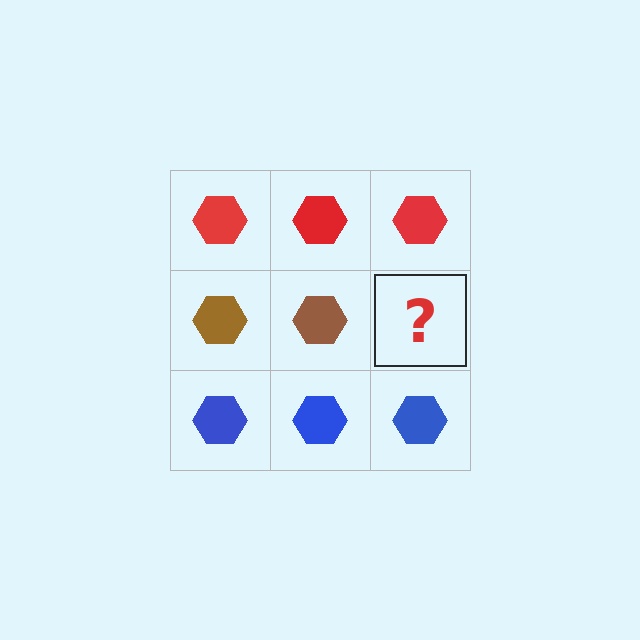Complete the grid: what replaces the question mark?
The question mark should be replaced with a brown hexagon.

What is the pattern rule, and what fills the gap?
The rule is that each row has a consistent color. The gap should be filled with a brown hexagon.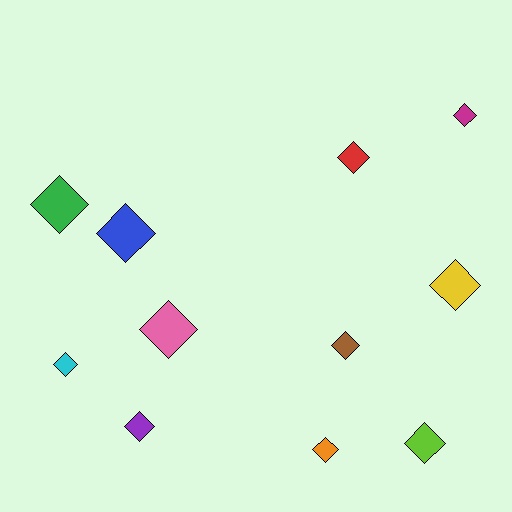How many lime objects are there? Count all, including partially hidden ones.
There is 1 lime object.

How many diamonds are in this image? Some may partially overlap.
There are 11 diamonds.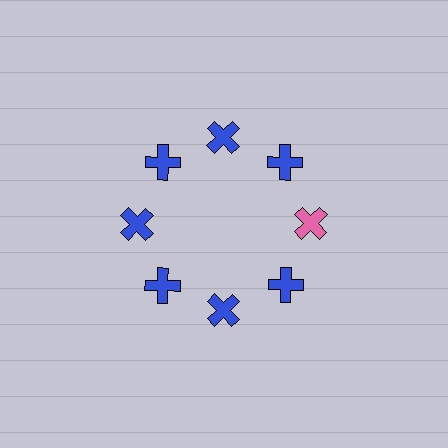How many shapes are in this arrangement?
There are 8 shapes arranged in a ring pattern.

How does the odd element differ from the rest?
It has a different color: pink instead of blue.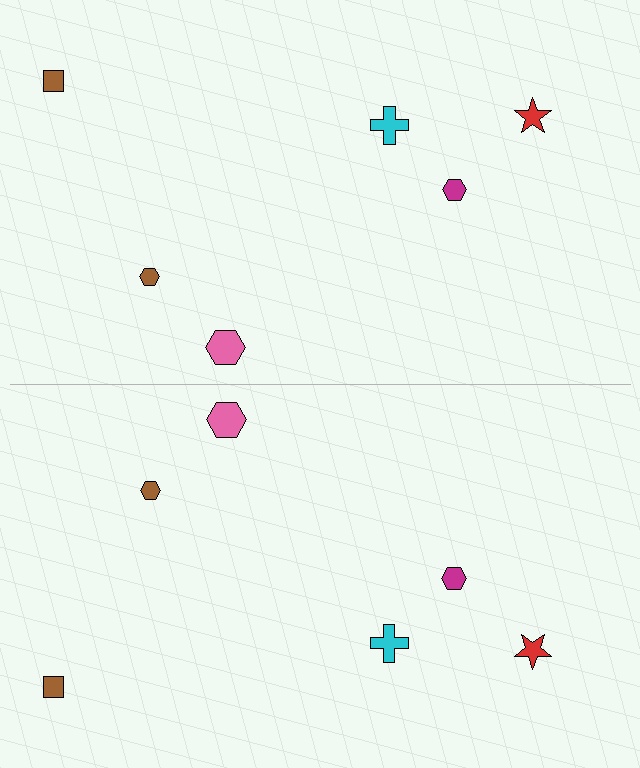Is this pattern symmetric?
Yes, this pattern has bilateral (reflection) symmetry.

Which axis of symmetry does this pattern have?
The pattern has a horizontal axis of symmetry running through the center of the image.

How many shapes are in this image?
There are 12 shapes in this image.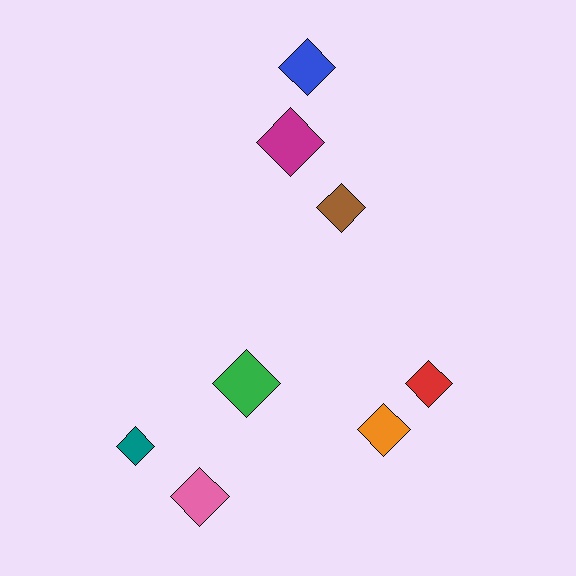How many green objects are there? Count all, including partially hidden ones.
There is 1 green object.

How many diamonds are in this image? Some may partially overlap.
There are 8 diamonds.